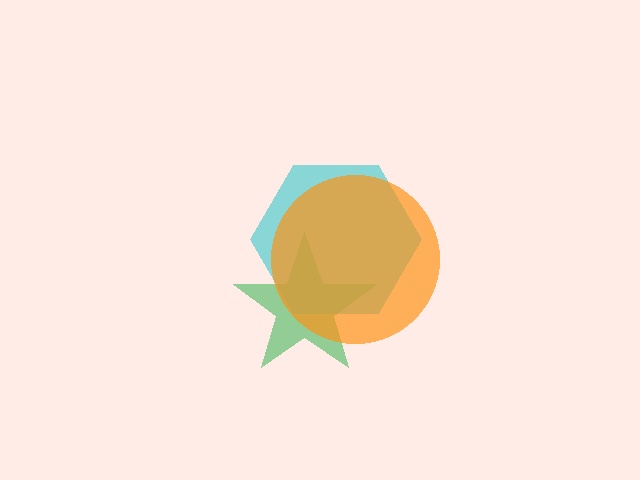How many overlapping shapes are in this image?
There are 3 overlapping shapes in the image.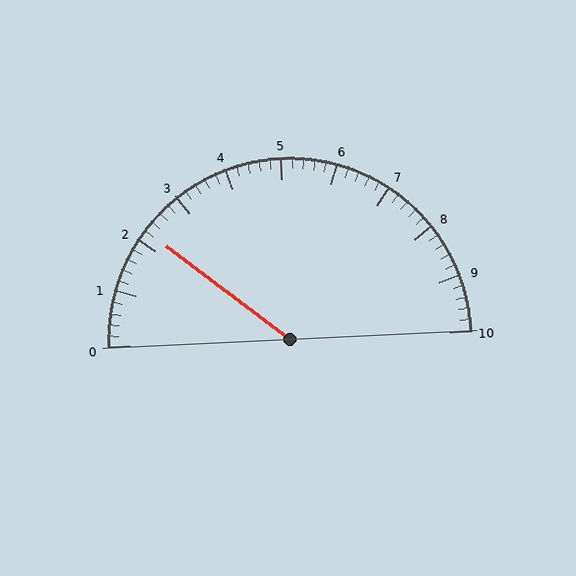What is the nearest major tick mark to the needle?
The nearest major tick mark is 2.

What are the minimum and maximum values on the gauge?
The gauge ranges from 0 to 10.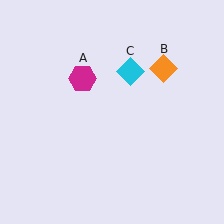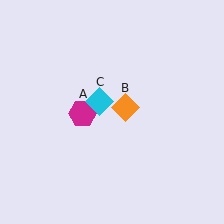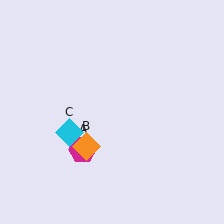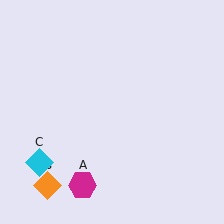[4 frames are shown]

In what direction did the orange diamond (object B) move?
The orange diamond (object B) moved down and to the left.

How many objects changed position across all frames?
3 objects changed position: magenta hexagon (object A), orange diamond (object B), cyan diamond (object C).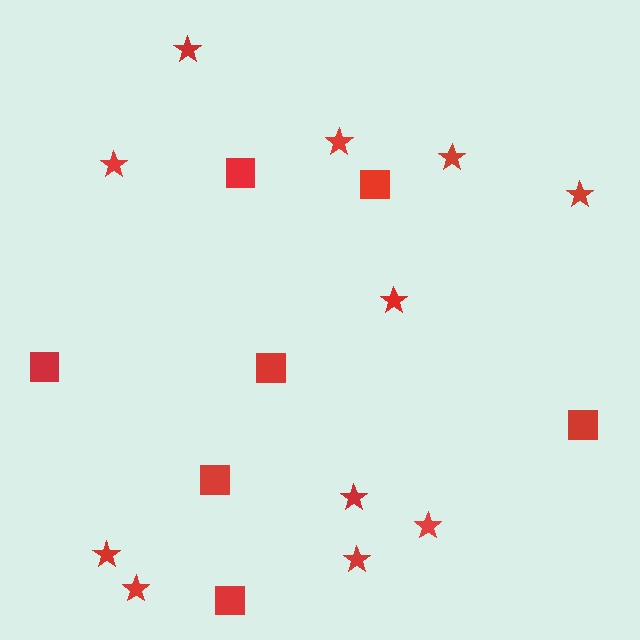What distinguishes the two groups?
There are 2 groups: one group of squares (7) and one group of stars (11).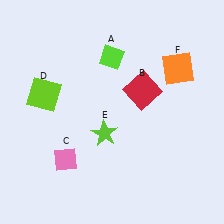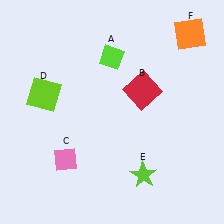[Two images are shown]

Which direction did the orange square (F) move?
The orange square (F) moved up.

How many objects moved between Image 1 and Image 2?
2 objects moved between the two images.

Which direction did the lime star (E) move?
The lime star (E) moved down.